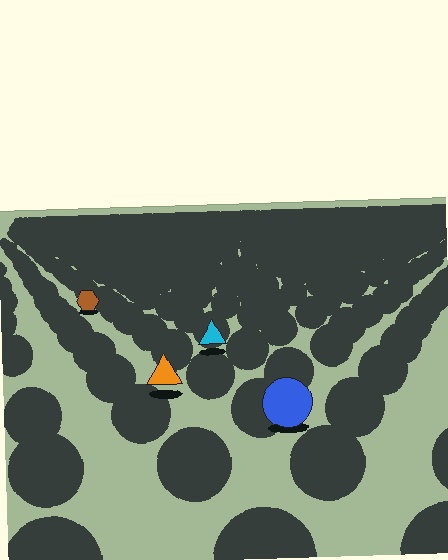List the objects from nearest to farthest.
From nearest to farthest: the blue circle, the orange triangle, the cyan triangle, the brown hexagon.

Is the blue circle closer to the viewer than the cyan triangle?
Yes. The blue circle is closer — you can tell from the texture gradient: the ground texture is coarser near it.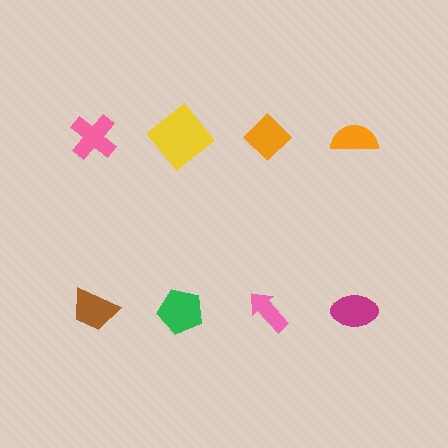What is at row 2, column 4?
A magenta ellipse.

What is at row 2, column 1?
A brown trapezoid.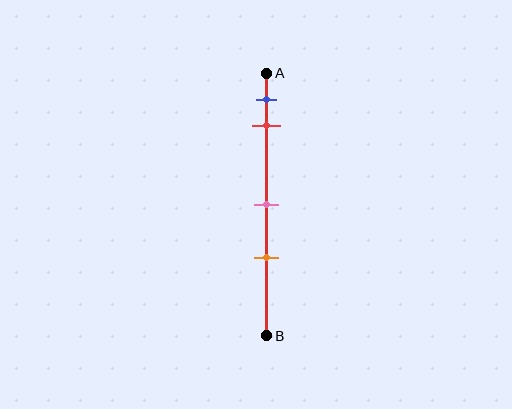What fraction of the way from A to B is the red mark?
The red mark is approximately 20% (0.2) of the way from A to B.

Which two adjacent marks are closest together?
The blue and red marks are the closest adjacent pair.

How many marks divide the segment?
There are 4 marks dividing the segment.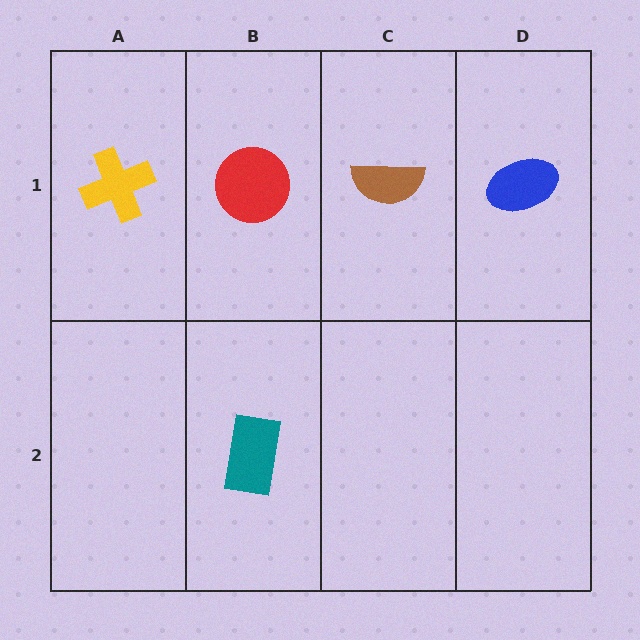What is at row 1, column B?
A red circle.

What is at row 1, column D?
A blue ellipse.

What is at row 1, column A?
A yellow cross.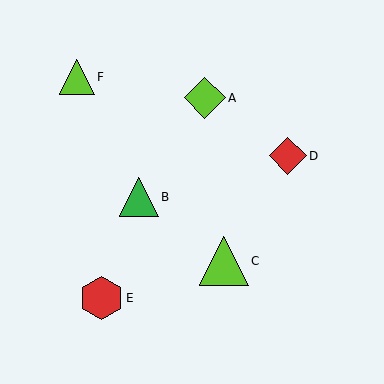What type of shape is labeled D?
Shape D is a red diamond.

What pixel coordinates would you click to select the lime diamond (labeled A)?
Click at (205, 98) to select the lime diamond A.